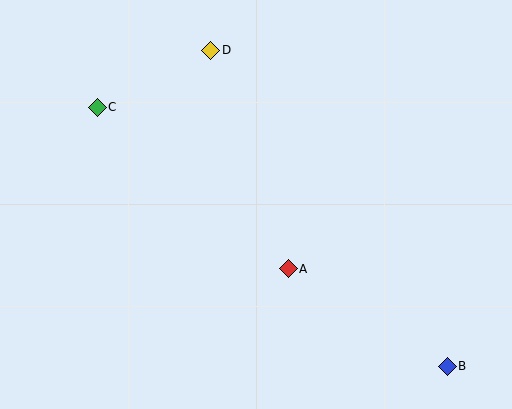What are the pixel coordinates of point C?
Point C is at (97, 107).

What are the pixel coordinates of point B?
Point B is at (447, 366).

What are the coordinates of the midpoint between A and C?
The midpoint between A and C is at (193, 188).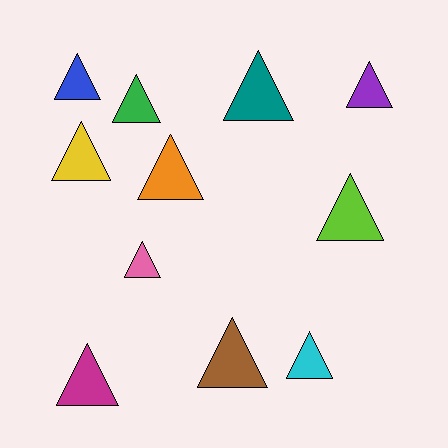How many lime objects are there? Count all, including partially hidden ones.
There is 1 lime object.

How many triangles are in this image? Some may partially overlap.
There are 11 triangles.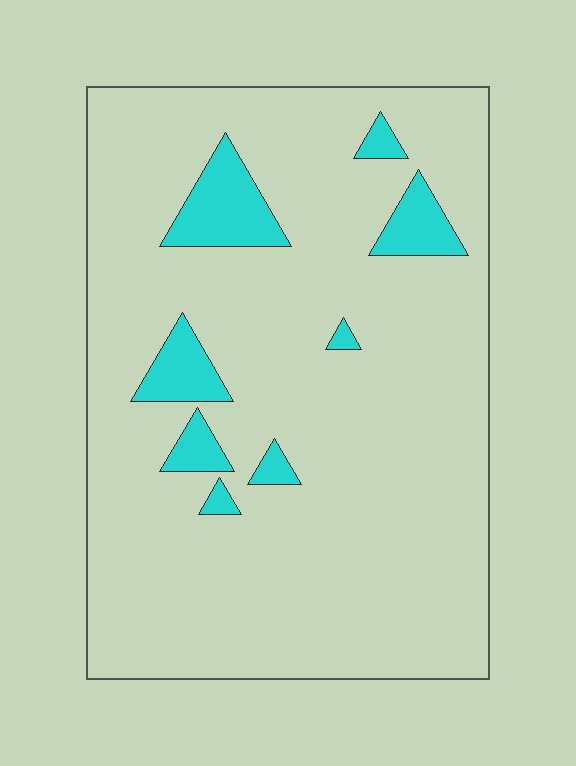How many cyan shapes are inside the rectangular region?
8.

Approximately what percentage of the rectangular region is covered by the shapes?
Approximately 10%.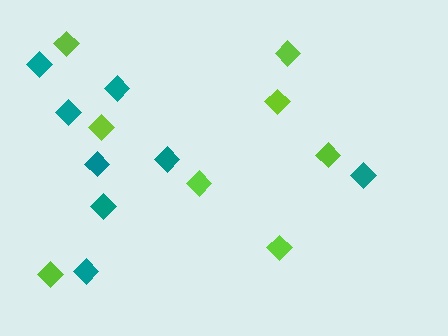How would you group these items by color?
There are 2 groups: one group of lime diamonds (8) and one group of teal diamonds (8).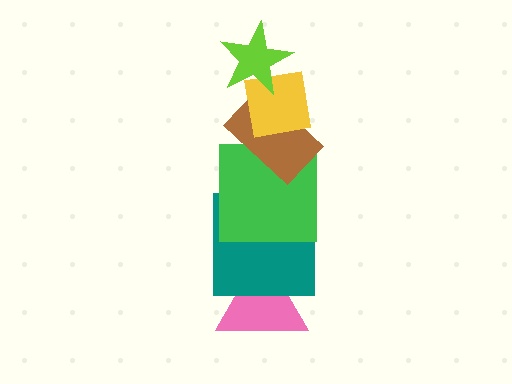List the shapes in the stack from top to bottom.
From top to bottom: the lime star, the yellow square, the brown rectangle, the green square, the teal square, the pink triangle.